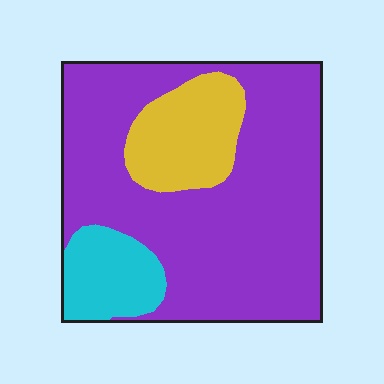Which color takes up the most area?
Purple, at roughly 70%.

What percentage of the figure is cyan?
Cyan covers 12% of the figure.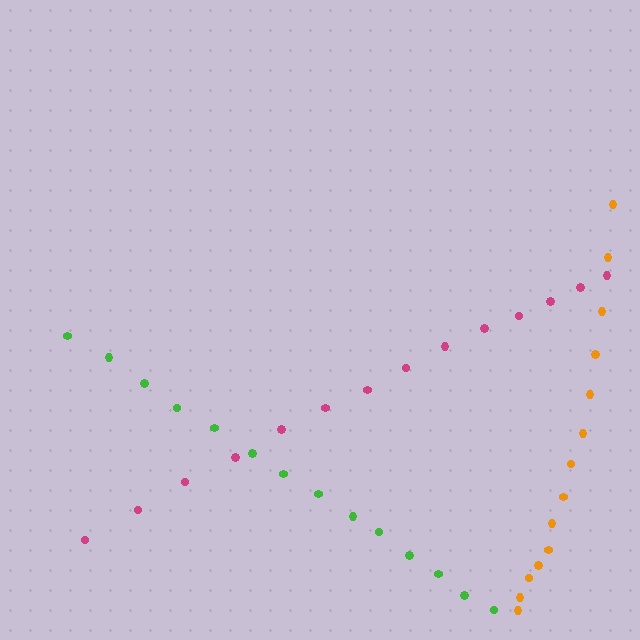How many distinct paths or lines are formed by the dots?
There are 3 distinct paths.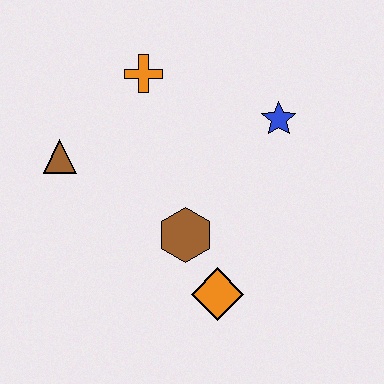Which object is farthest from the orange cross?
The orange diamond is farthest from the orange cross.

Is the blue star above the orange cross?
No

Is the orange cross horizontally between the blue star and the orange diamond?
No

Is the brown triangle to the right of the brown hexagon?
No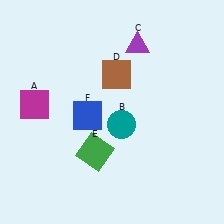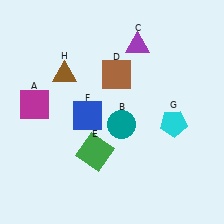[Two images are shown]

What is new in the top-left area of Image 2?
A brown triangle (H) was added in the top-left area of Image 2.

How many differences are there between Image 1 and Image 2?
There are 2 differences between the two images.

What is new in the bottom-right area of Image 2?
A cyan pentagon (G) was added in the bottom-right area of Image 2.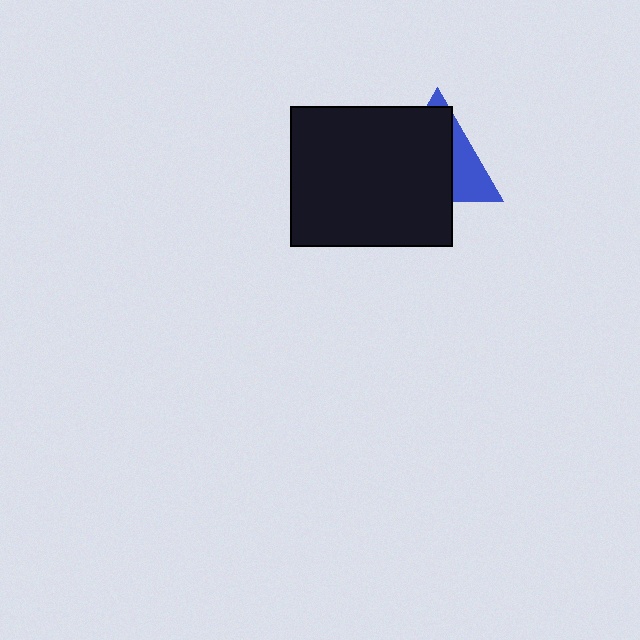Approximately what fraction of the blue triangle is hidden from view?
Roughly 68% of the blue triangle is hidden behind the black rectangle.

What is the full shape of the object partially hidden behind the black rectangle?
The partially hidden object is a blue triangle.